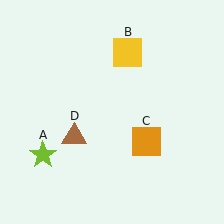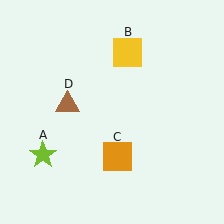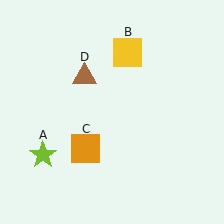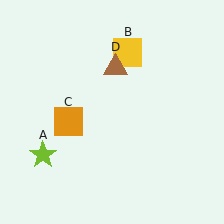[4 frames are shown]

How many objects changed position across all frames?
2 objects changed position: orange square (object C), brown triangle (object D).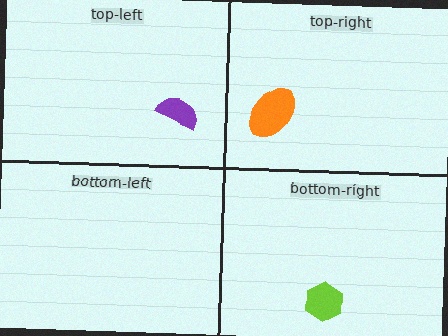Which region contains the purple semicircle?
The top-left region.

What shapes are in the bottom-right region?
The lime hexagon.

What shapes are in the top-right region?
The orange ellipse.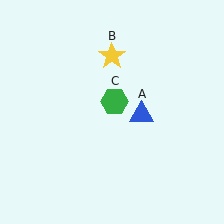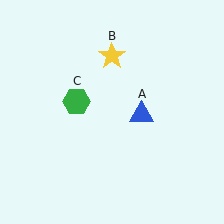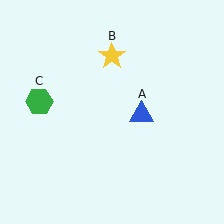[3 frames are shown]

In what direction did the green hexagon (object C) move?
The green hexagon (object C) moved left.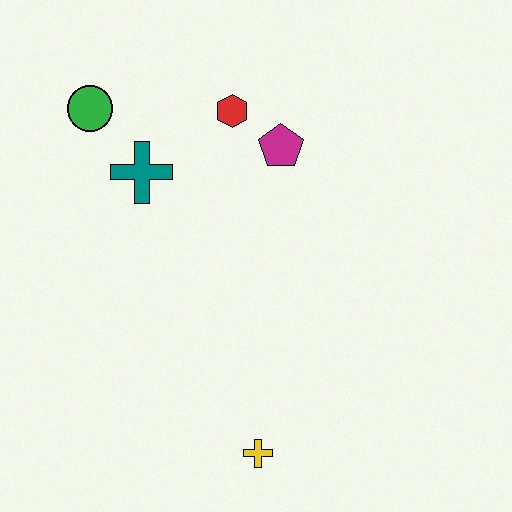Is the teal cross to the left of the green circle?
No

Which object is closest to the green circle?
The teal cross is closest to the green circle.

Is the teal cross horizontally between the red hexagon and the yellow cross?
No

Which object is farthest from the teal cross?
The yellow cross is farthest from the teal cross.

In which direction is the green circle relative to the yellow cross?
The green circle is above the yellow cross.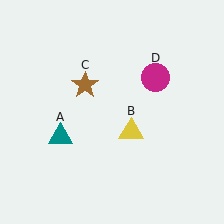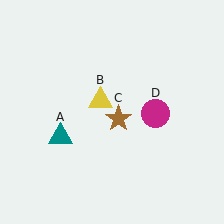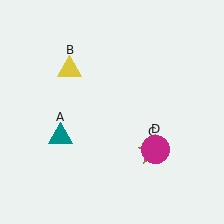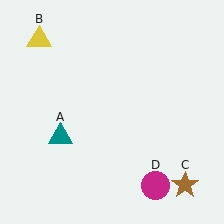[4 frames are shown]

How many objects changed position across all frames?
3 objects changed position: yellow triangle (object B), brown star (object C), magenta circle (object D).